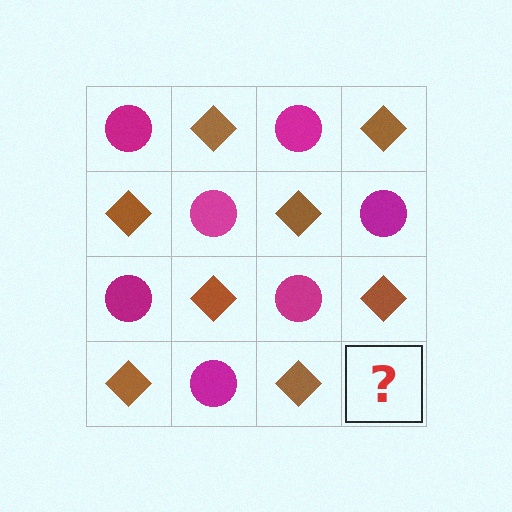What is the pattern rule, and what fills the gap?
The rule is that it alternates magenta circle and brown diamond in a checkerboard pattern. The gap should be filled with a magenta circle.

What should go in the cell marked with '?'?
The missing cell should contain a magenta circle.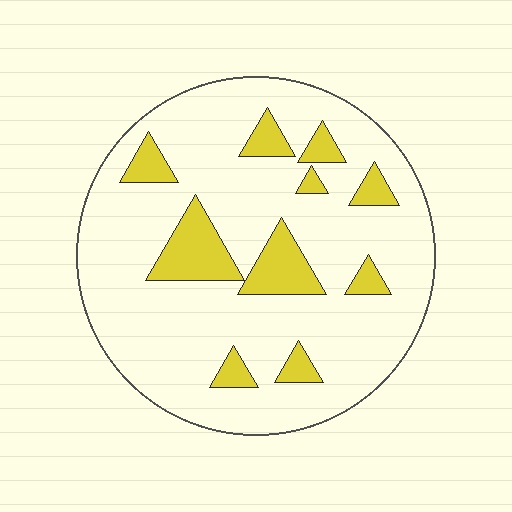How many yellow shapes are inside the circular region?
10.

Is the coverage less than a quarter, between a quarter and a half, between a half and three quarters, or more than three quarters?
Less than a quarter.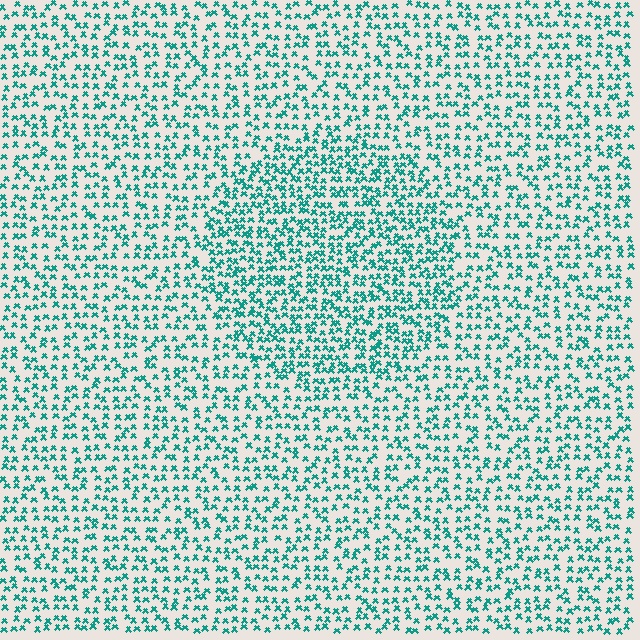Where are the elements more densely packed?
The elements are more densely packed inside the circle boundary.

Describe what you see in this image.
The image contains small teal elements arranged at two different densities. A circle-shaped region is visible where the elements are more densely packed than the surrounding area.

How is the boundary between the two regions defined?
The boundary is defined by a change in element density (approximately 1.6x ratio). All elements are the same color, size, and shape.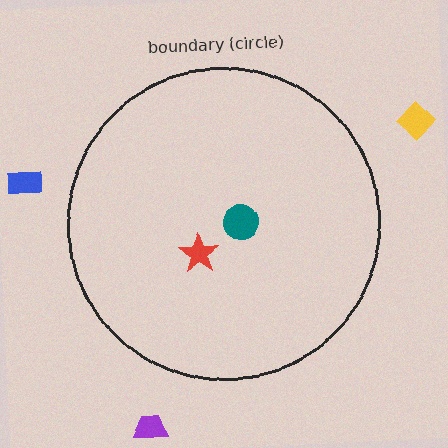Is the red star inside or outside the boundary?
Inside.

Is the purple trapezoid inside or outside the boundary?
Outside.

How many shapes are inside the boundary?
2 inside, 3 outside.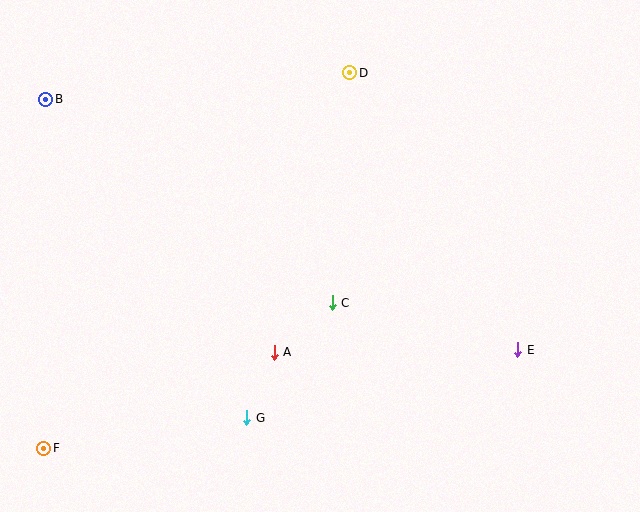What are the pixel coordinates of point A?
Point A is at (274, 352).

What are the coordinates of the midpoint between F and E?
The midpoint between F and E is at (281, 399).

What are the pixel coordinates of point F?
Point F is at (44, 448).